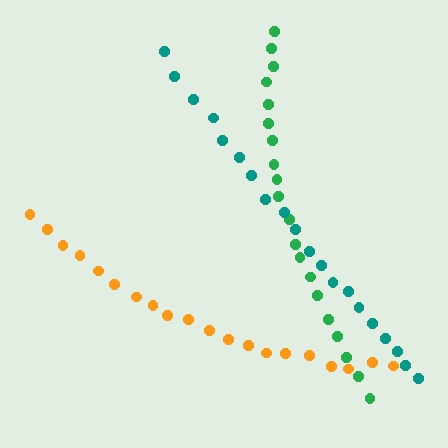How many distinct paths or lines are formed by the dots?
There are 3 distinct paths.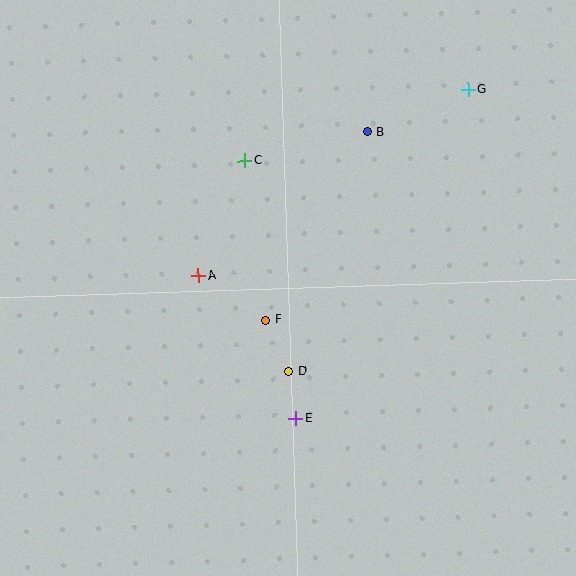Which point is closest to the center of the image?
Point F at (266, 320) is closest to the center.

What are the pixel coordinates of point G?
Point G is at (468, 90).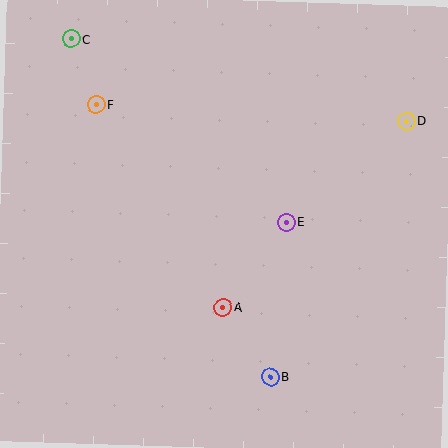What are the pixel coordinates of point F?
Point F is at (96, 104).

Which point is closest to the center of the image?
Point E at (287, 222) is closest to the center.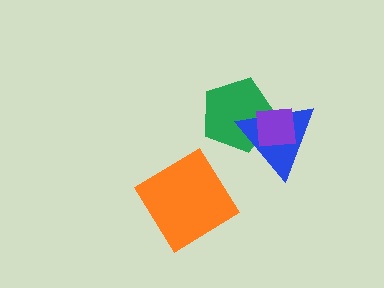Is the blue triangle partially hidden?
Yes, it is partially covered by another shape.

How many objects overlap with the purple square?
2 objects overlap with the purple square.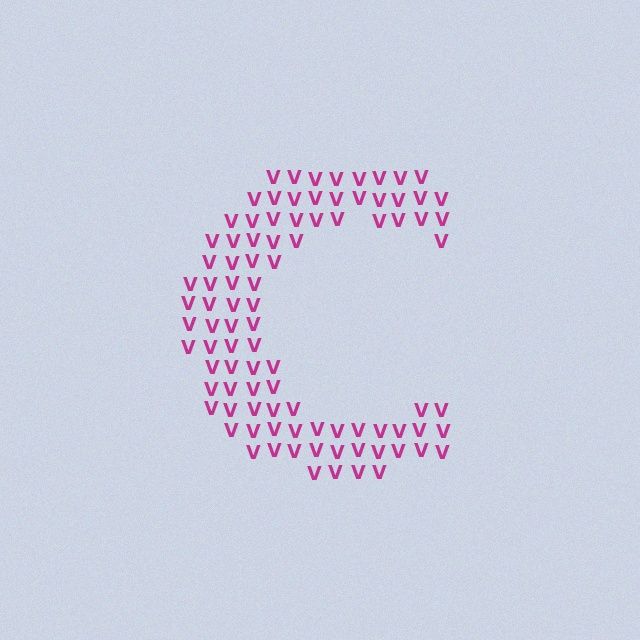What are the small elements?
The small elements are letter V's.